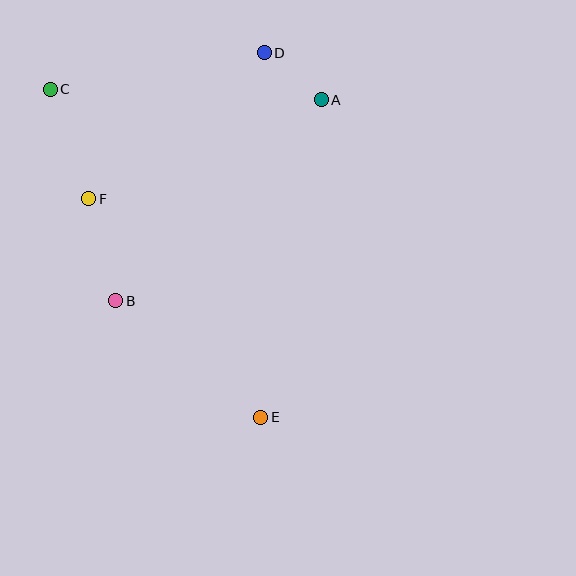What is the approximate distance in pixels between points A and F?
The distance between A and F is approximately 253 pixels.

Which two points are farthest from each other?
Points C and E are farthest from each other.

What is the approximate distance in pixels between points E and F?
The distance between E and F is approximately 278 pixels.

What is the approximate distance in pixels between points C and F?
The distance between C and F is approximately 116 pixels.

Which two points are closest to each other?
Points A and D are closest to each other.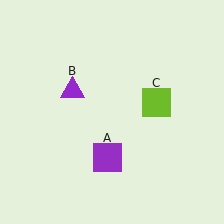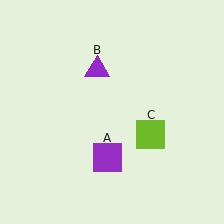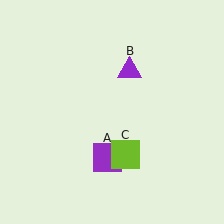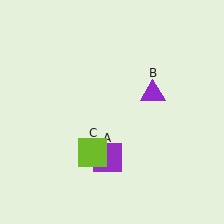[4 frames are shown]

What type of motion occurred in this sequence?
The purple triangle (object B), lime square (object C) rotated clockwise around the center of the scene.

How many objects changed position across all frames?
2 objects changed position: purple triangle (object B), lime square (object C).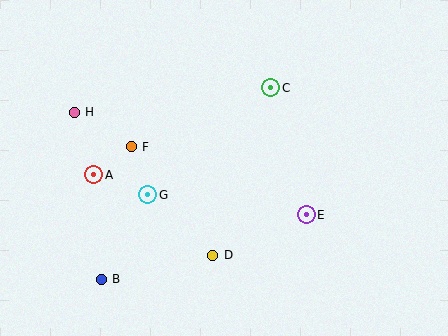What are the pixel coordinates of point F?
Point F is at (131, 147).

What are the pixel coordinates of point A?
Point A is at (94, 175).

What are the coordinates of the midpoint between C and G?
The midpoint between C and G is at (209, 141).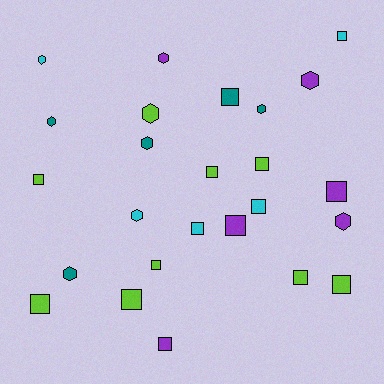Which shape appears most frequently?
Square, with 15 objects.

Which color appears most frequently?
Lime, with 9 objects.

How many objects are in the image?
There are 25 objects.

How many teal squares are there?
There is 1 teal square.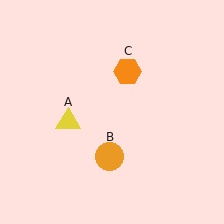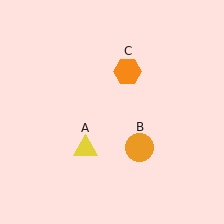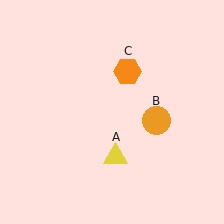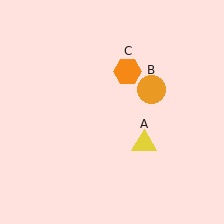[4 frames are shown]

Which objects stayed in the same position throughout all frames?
Orange hexagon (object C) remained stationary.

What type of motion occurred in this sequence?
The yellow triangle (object A), orange circle (object B) rotated counterclockwise around the center of the scene.